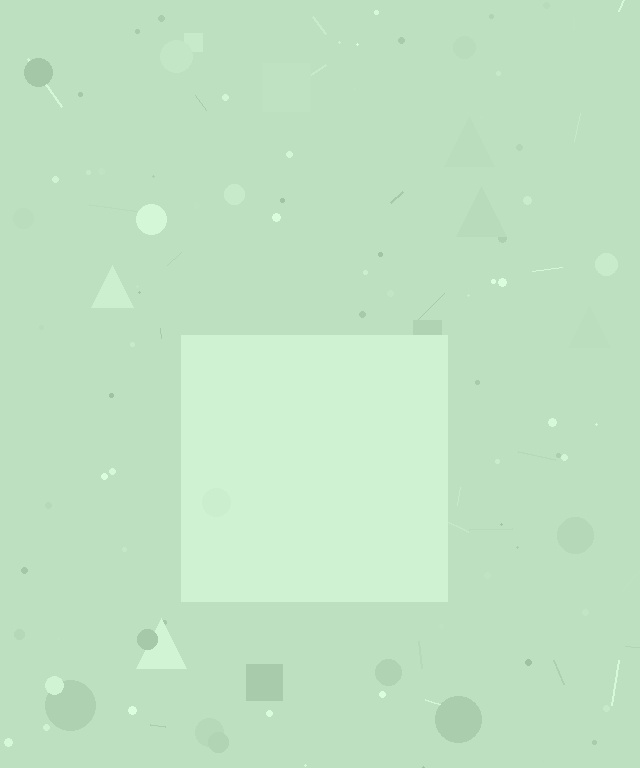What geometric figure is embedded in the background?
A square is embedded in the background.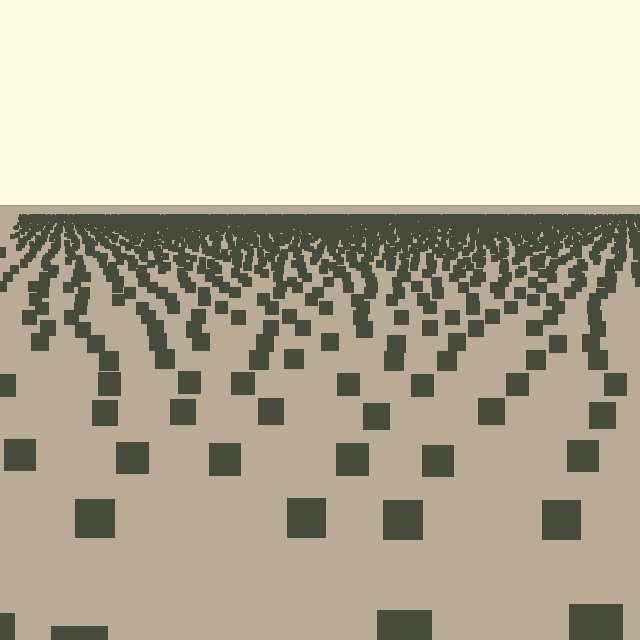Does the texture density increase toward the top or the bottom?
Density increases toward the top.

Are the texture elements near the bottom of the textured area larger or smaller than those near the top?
Larger. Near the bottom, elements are closer to the viewer and appear at a bigger on-screen size.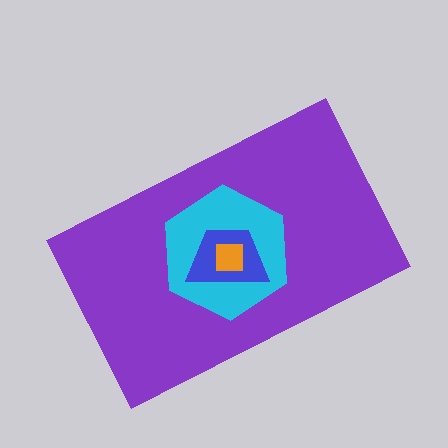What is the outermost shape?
The purple rectangle.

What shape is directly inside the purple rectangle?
The cyan hexagon.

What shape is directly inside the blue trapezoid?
The orange square.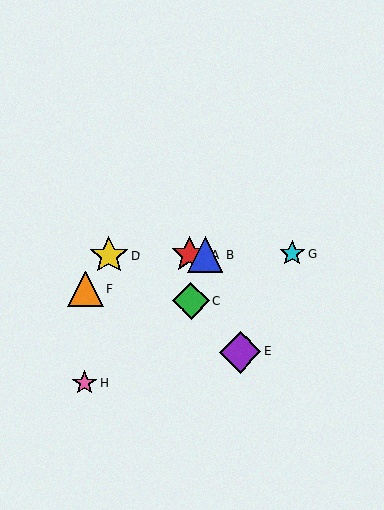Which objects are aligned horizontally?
Objects A, B, D, G are aligned horizontally.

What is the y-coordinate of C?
Object C is at y≈301.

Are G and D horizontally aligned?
Yes, both are at y≈254.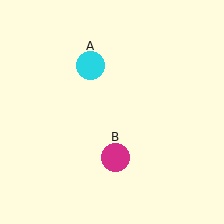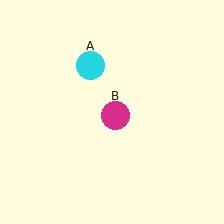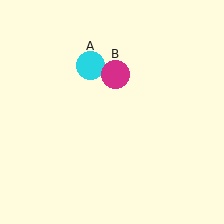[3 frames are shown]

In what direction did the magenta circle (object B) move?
The magenta circle (object B) moved up.